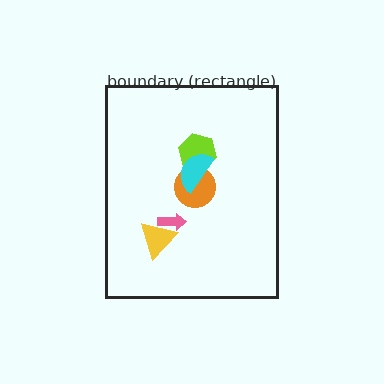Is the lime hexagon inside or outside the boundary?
Inside.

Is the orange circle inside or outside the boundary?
Inside.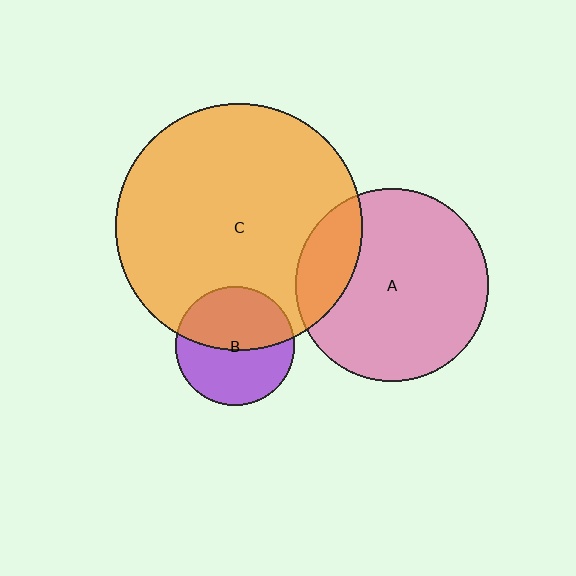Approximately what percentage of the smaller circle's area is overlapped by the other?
Approximately 20%.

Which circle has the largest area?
Circle C (orange).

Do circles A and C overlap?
Yes.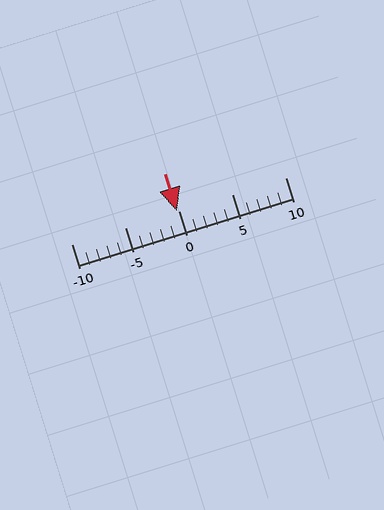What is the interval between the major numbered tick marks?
The major tick marks are spaced 5 units apart.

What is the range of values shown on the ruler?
The ruler shows values from -10 to 10.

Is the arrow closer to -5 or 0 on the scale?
The arrow is closer to 0.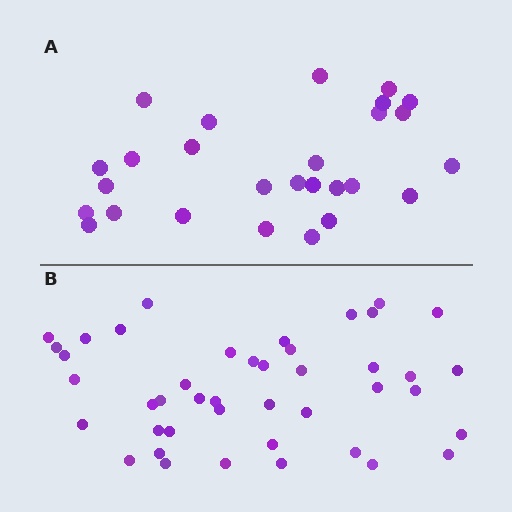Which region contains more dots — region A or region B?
Region B (the bottom region) has more dots.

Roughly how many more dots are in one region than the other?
Region B has approximately 15 more dots than region A.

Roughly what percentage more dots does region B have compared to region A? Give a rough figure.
About 60% more.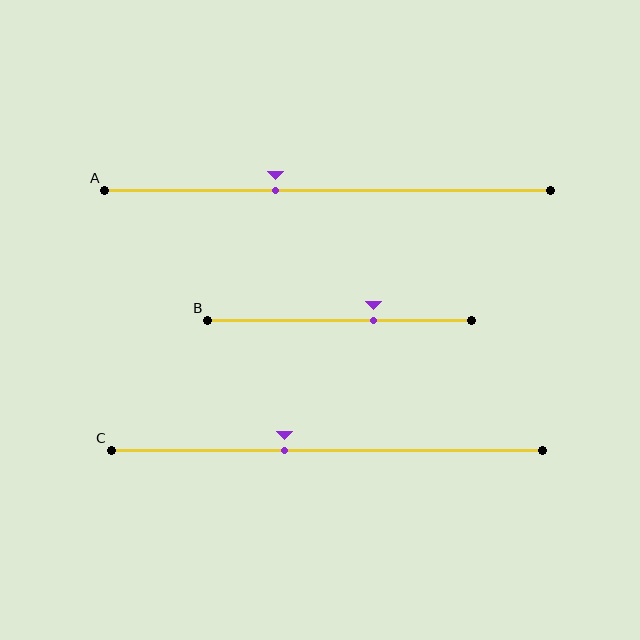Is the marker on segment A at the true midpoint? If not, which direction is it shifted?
No, the marker on segment A is shifted to the left by about 12% of the segment length.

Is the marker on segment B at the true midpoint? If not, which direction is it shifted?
No, the marker on segment B is shifted to the right by about 13% of the segment length.